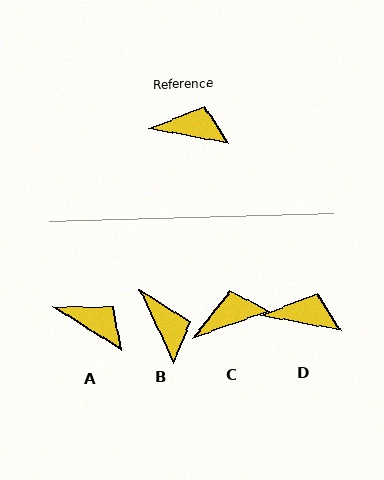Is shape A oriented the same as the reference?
No, it is off by about 22 degrees.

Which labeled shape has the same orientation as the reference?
D.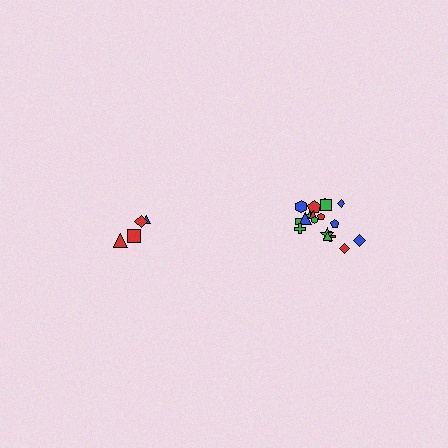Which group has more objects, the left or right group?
The right group.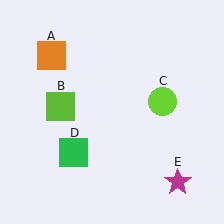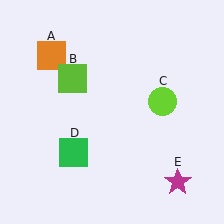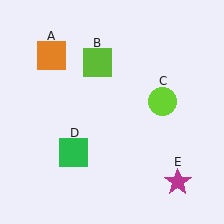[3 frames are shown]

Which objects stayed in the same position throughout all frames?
Orange square (object A) and lime circle (object C) and green square (object D) and magenta star (object E) remained stationary.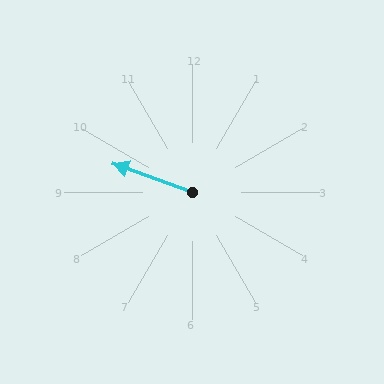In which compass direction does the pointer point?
West.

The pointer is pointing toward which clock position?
Roughly 10 o'clock.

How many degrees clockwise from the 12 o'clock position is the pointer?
Approximately 290 degrees.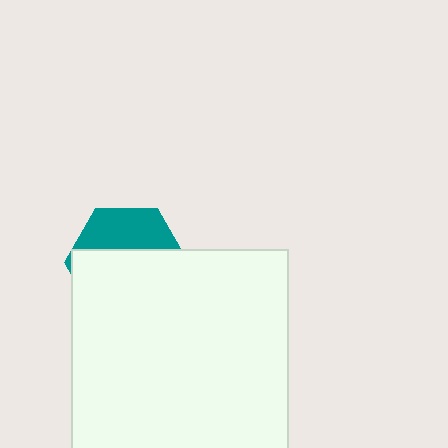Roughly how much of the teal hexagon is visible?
A small part of it is visible (roughly 36%).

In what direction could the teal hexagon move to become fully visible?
The teal hexagon could move up. That would shift it out from behind the white rectangle entirely.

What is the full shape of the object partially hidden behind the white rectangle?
The partially hidden object is a teal hexagon.